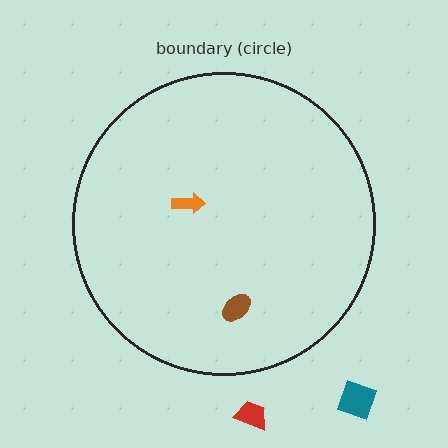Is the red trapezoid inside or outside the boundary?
Outside.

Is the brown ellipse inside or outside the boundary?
Inside.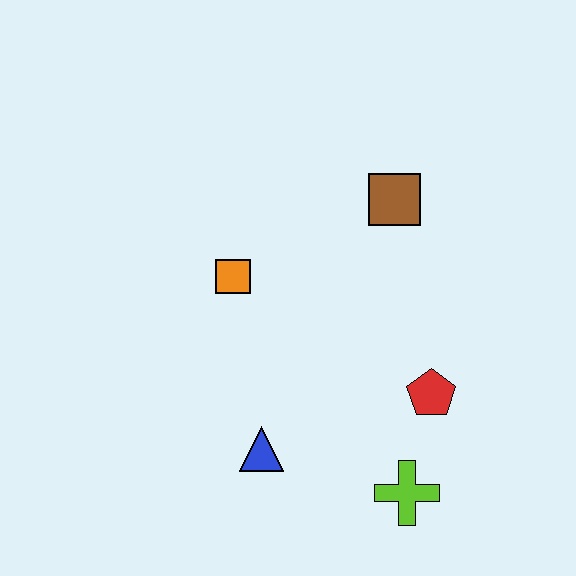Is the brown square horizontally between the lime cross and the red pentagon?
No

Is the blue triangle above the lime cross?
Yes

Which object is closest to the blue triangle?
The lime cross is closest to the blue triangle.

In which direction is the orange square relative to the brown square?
The orange square is to the left of the brown square.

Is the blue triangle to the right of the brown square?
No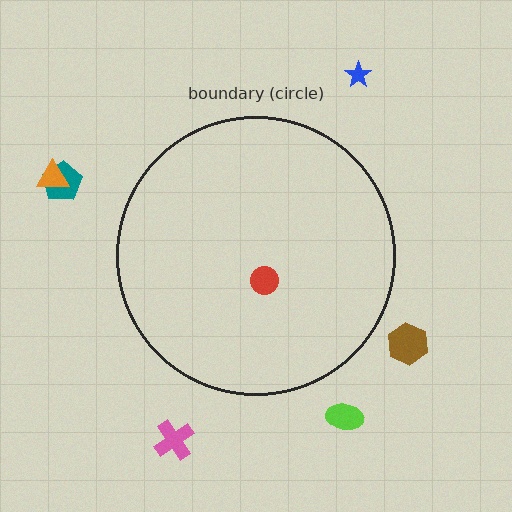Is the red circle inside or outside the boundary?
Inside.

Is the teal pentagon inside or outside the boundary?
Outside.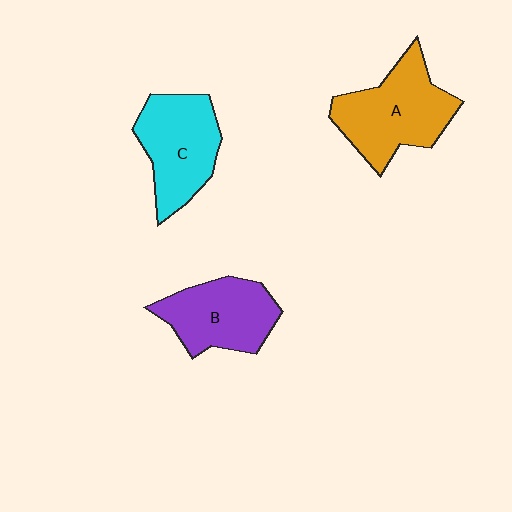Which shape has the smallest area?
Shape B (purple).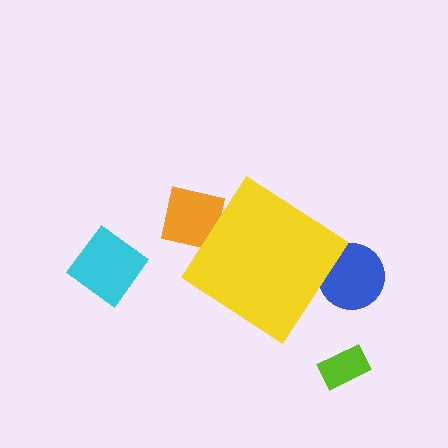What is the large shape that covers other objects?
A yellow diamond.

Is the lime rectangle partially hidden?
No, the lime rectangle is fully visible.